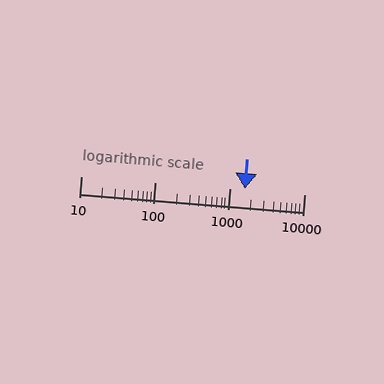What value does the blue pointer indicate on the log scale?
The pointer indicates approximately 1600.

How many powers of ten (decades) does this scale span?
The scale spans 3 decades, from 10 to 10000.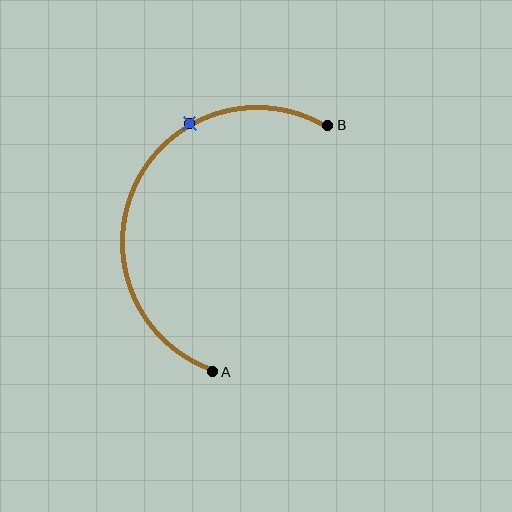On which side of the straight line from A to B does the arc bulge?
The arc bulges to the left of the straight line connecting A and B.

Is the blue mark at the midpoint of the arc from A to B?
No. The blue mark lies on the arc but is closer to endpoint B. The arc midpoint would be at the point on the curve equidistant along the arc from both A and B.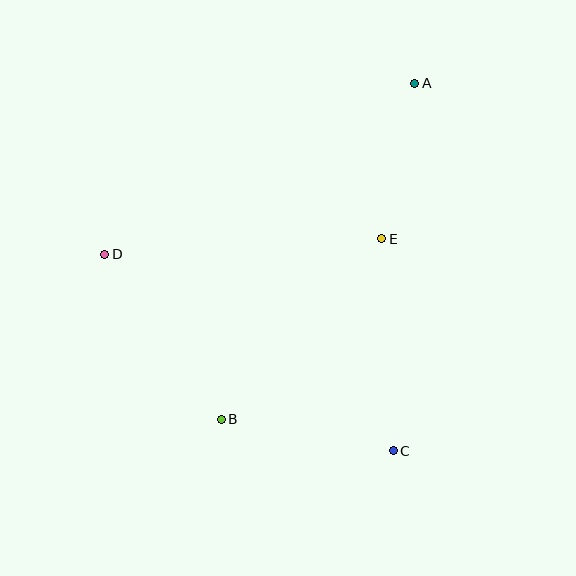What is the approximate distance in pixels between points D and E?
The distance between D and E is approximately 277 pixels.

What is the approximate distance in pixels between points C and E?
The distance between C and E is approximately 212 pixels.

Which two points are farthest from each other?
Points A and B are farthest from each other.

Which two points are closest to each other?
Points A and E are closest to each other.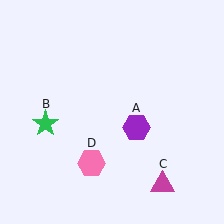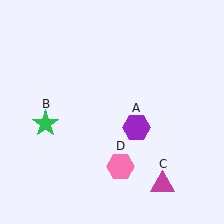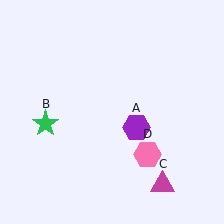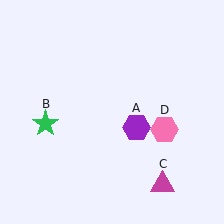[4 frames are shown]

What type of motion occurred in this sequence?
The pink hexagon (object D) rotated counterclockwise around the center of the scene.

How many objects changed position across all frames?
1 object changed position: pink hexagon (object D).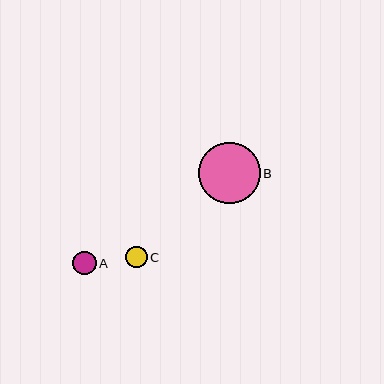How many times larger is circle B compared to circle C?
Circle B is approximately 2.9 times the size of circle C.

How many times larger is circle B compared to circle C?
Circle B is approximately 2.9 times the size of circle C.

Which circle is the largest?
Circle B is the largest with a size of approximately 61 pixels.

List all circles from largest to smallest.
From largest to smallest: B, A, C.